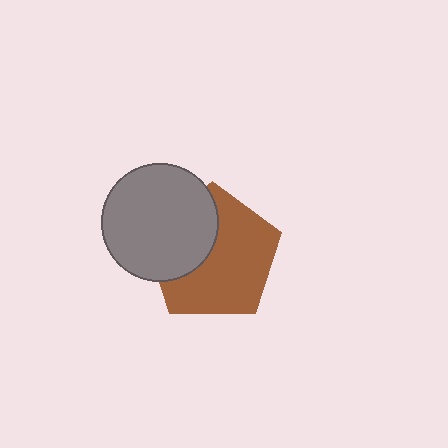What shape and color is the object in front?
The object in front is a gray circle.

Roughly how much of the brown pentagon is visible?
About half of it is visible (roughly 64%).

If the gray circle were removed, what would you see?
You would see the complete brown pentagon.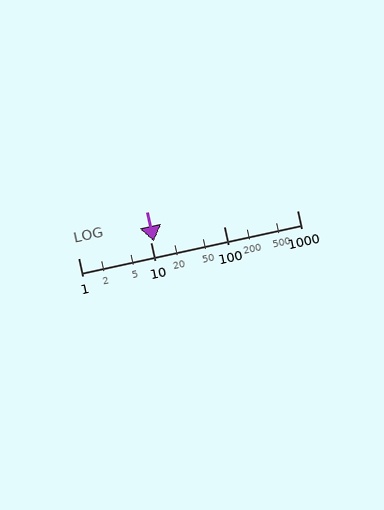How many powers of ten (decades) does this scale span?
The scale spans 3 decades, from 1 to 1000.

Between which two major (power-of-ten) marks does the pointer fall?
The pointer is between 10 and 100.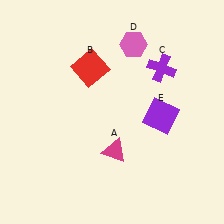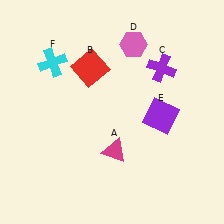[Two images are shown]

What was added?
A cyan cross (F) was added in Image 2.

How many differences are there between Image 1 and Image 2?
There is 1 difference between the two images.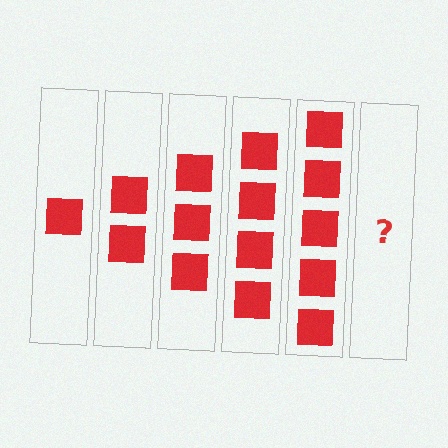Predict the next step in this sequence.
The next step is 6 squares.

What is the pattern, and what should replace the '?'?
The pattern is that each step adds one more square. The '?' should be 6 squares.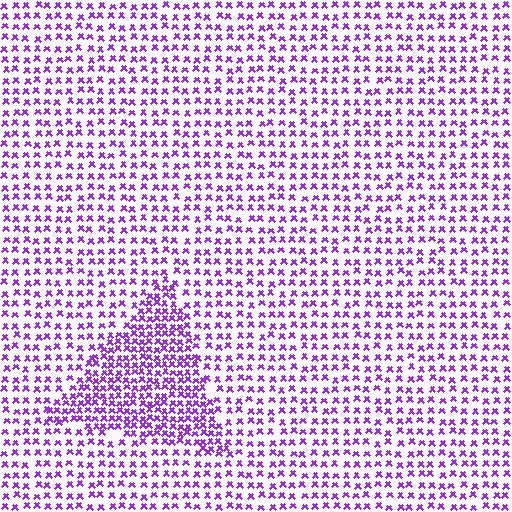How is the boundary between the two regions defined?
The boundary is defined by a change in element density (approximately 1.9x ratio). All elements are the same color, size, and shape.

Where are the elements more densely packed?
The elements are more densely packed inside the triangle boundary.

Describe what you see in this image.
The image contains small purple elements arranged at two different densities. A triangle-shaped region is visible where the elements are more densely packed than the surrounding area.